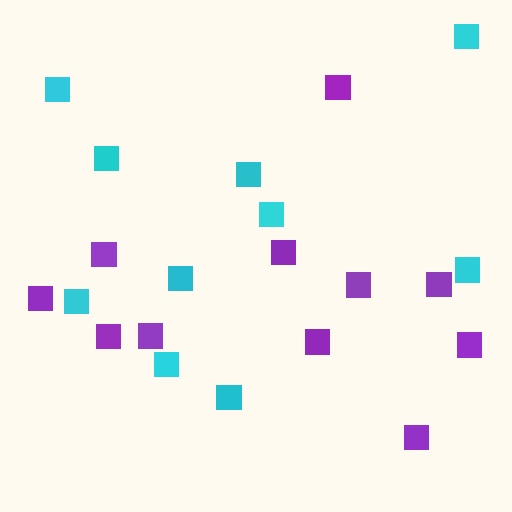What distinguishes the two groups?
There are 2 groups: one group of cyan squares (10) and one group of purple squares (11).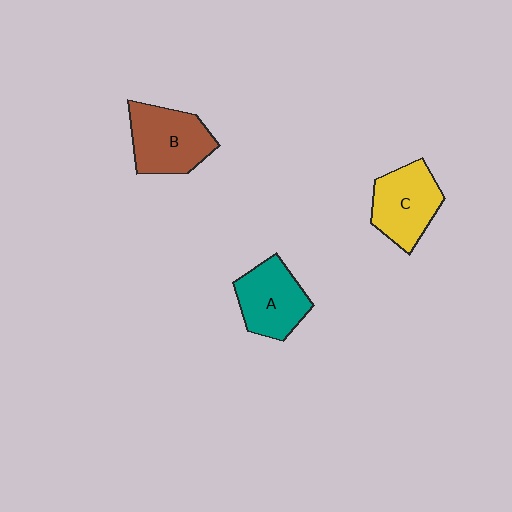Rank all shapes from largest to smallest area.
From largest to smallest: B (brown), C (yellow), A (teal).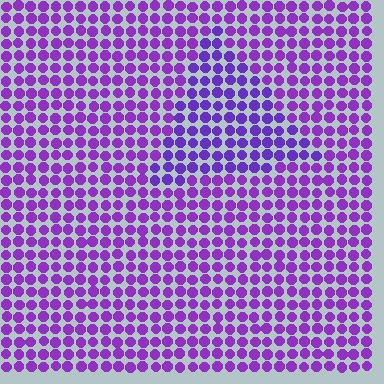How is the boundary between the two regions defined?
The boundary is defined purely by a slight shift in hue (about 17 degrees). Spacing, size, and orientation are identical on both sides.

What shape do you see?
I see a triangle.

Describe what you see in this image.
The image is filled with small purple elements in a uniform arrangement. A triangle-shaped region is visible where the elements are tinted to a slightly different hue, forming a subtle color boundary.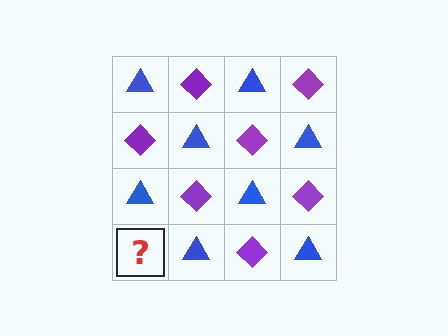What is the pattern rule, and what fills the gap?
The rule is that it alternates blue triangle and purple diamond in a checkerboard pattern. The gap should be filled with a purple diamond.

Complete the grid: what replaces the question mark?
The question mark should be replaced with a purple diamond.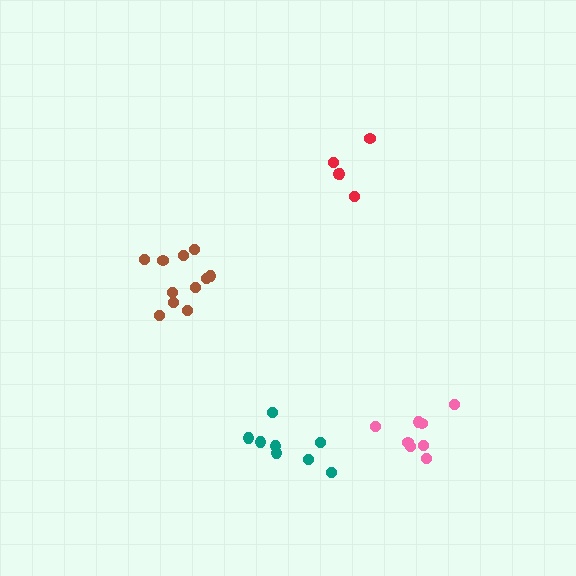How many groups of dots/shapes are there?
There are 4 groups.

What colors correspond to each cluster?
The clusters are colored: brown, pink, teal, red.